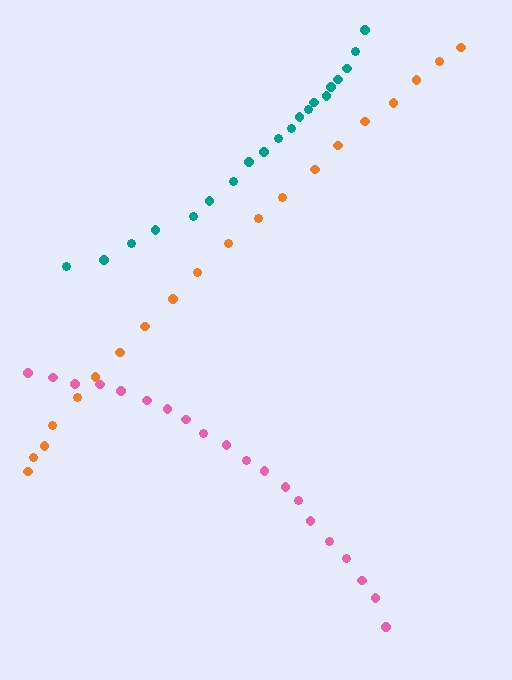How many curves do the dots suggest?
There are 3 distinct paths.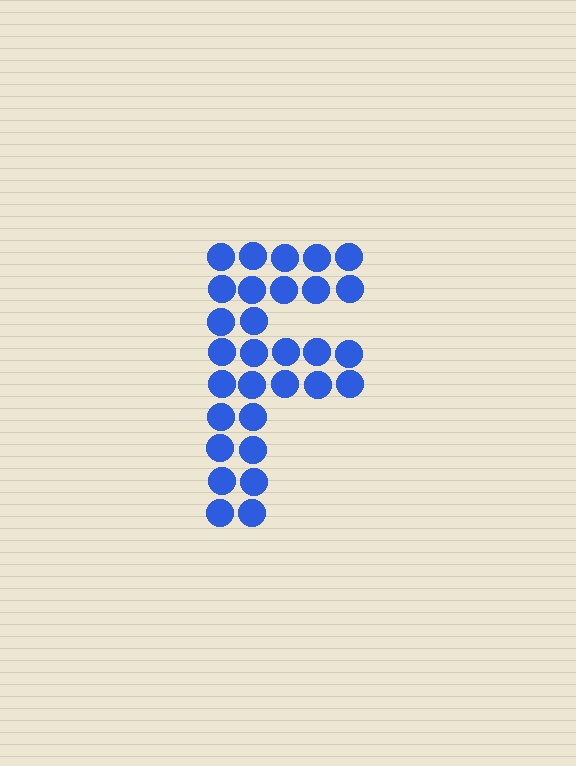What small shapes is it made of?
It is made of small circles.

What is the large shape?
The large shape is the letter F.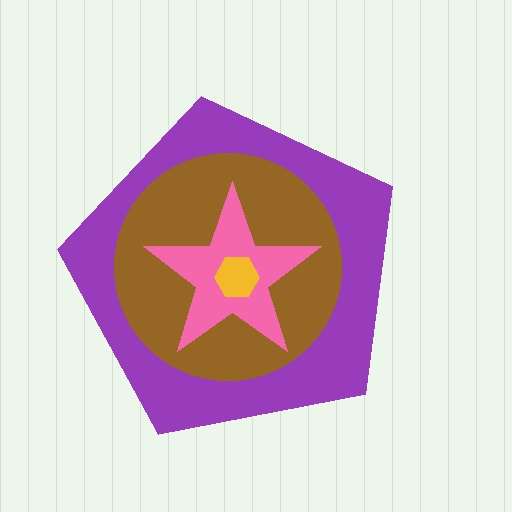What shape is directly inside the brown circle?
The pink star.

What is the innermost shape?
The yellow hexagon.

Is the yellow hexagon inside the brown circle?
Yes.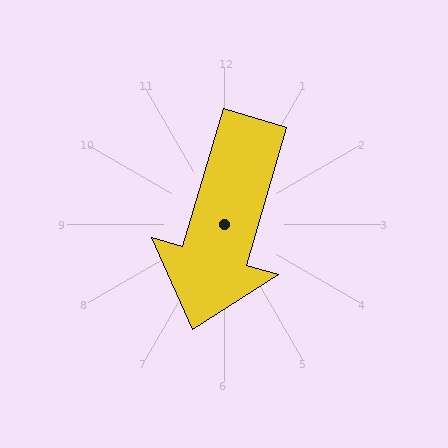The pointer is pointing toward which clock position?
Roughly 7 o'clock.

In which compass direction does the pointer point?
South.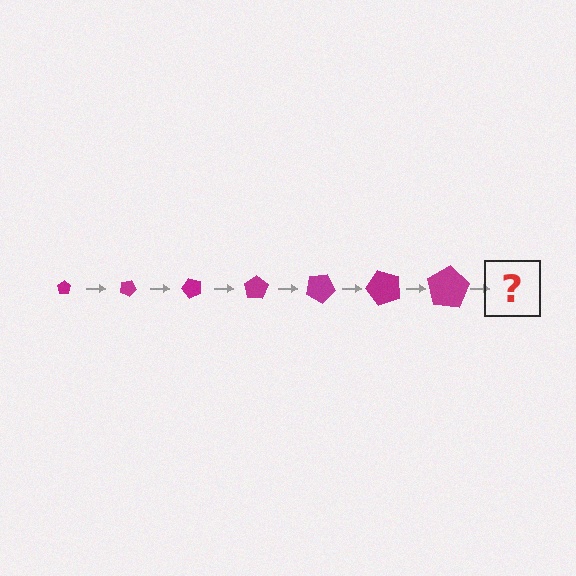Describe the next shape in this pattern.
It should be a pentagon, larger than the previous one and rotated 175 degrees from the start.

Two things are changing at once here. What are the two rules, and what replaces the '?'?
The two rules are that the pentagon grows larger each step and it rotates 25 degrees each step. The '?' should be a pentagon, larger than the previous one and rotated 175 degrees from the start.